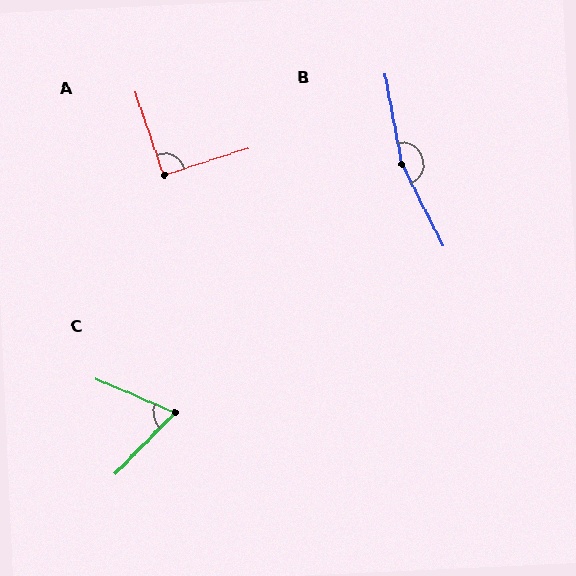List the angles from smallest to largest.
C (69°), A (91°), B (164°).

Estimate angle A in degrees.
Approximately 91 degrees.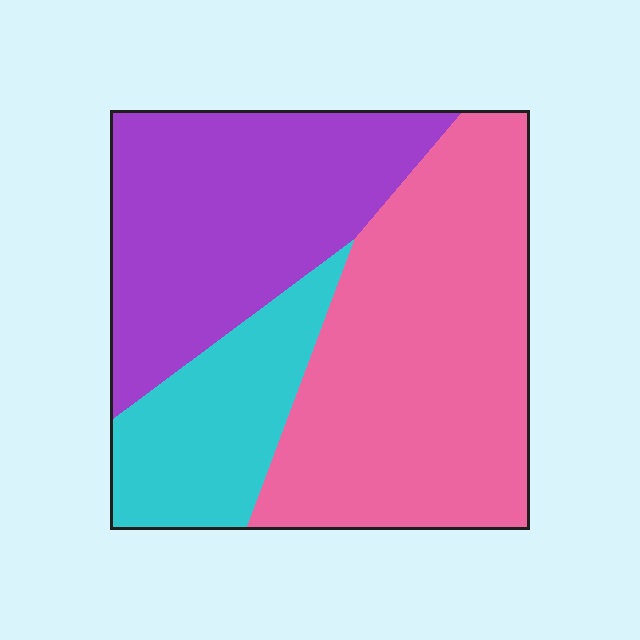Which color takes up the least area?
Cyan, at roughly 20%.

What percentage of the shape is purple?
Purple takes up between a quarter and a half of the shape.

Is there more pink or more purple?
Pink.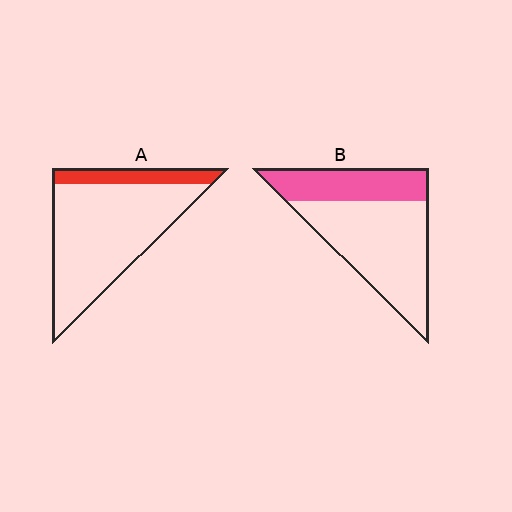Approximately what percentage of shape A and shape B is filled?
A is approximately 15% and B is approximately 35%.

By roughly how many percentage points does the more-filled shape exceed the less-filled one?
By roughly 15 percentage points (B over A).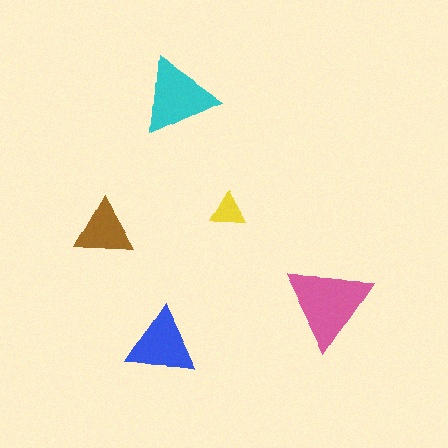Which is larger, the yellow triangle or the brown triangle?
The brown one.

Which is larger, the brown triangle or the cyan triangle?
The cyan one.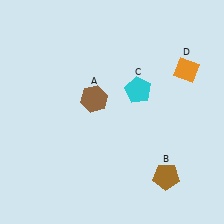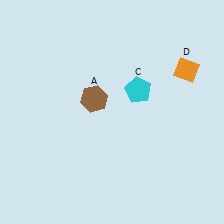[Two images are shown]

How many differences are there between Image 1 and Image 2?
There is 1 difference between the two images.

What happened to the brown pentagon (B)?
The brown pentagon (B) was removed in Image 2. It was in the bottom-right area of Image 1.